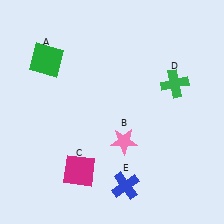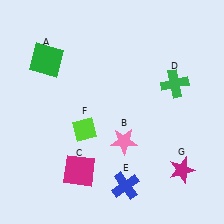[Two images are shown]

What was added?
A lime diamond (F), a magenta star (G) were added in Image 2.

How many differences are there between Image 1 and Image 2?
There are 2 differences between the two images.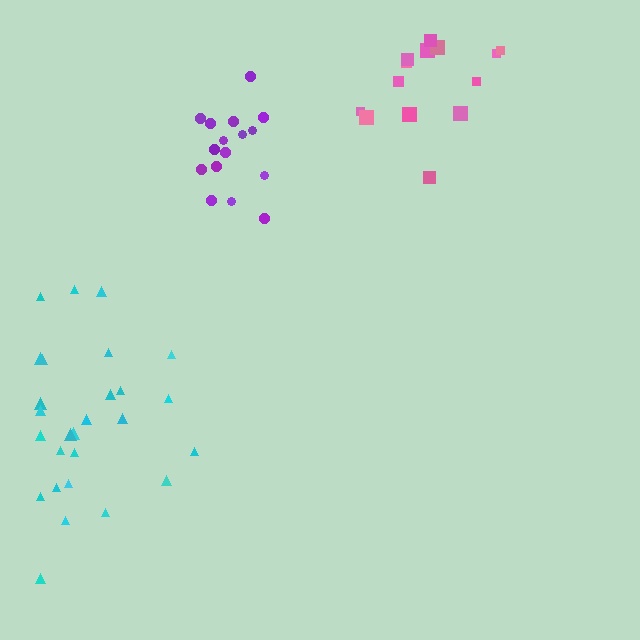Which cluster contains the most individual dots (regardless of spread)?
Cyan (27).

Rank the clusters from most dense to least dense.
purple, pink, cyan.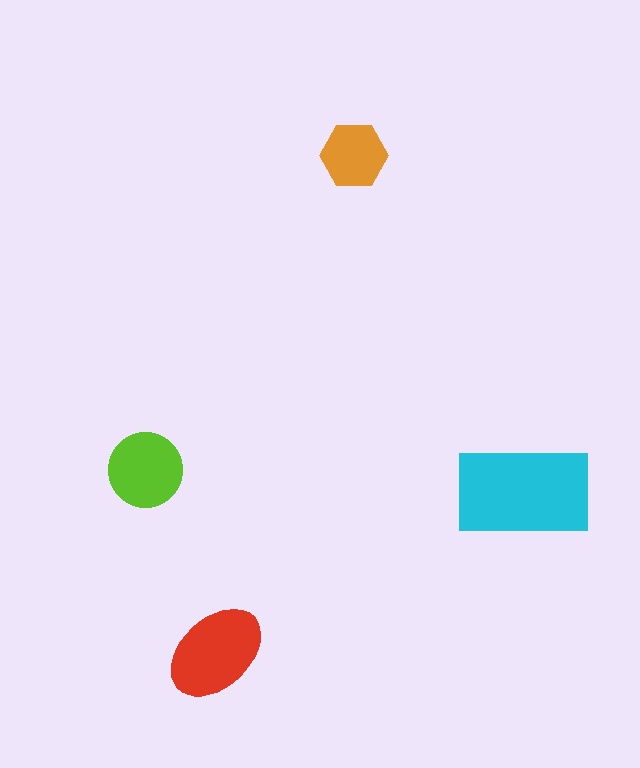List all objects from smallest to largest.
The orange hexagon, the lime circle, the red ellipse, the cyan rectangle.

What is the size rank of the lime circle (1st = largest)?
3rd.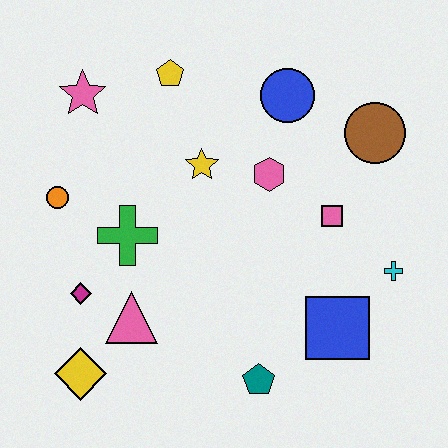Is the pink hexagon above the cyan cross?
Yes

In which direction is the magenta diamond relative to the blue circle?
The magenta diamond is to the left of the blue circle.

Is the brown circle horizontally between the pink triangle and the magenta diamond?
No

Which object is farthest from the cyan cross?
The pink star is farthest from the cyan cross.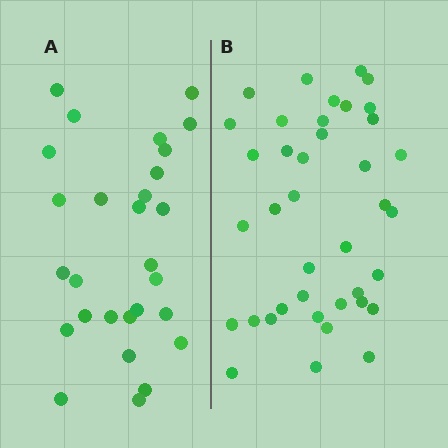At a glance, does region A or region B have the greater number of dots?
Region B (the right region) has more dots.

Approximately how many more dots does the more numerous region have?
Region B has roughly 12 or so more dots than region A.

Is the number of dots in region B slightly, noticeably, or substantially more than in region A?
Region B has noticeably more, but not dramatically so. The ratio is roughly 1.4 to 1.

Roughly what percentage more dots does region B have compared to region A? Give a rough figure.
About 40% more.